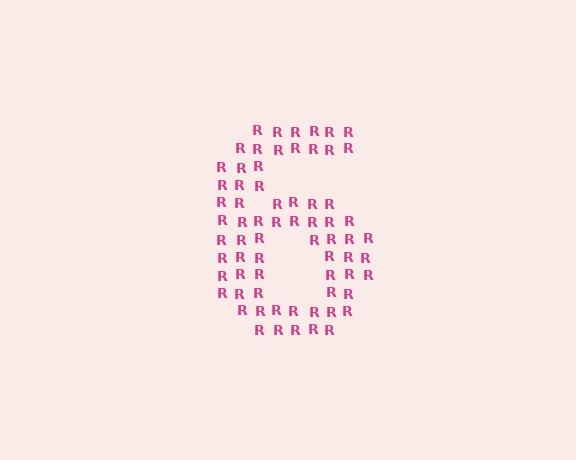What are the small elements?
The small elements are letter R's.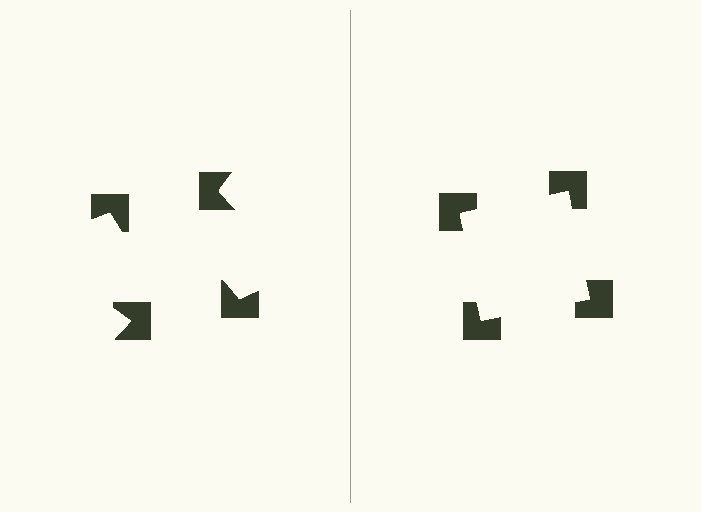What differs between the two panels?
The notched squares are positioned identically on both sides; only the wedge orientations differ. On the right they align to a square; on the left they are misaligned.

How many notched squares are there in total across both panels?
8 — 4 on each side.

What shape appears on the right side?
An illusory square.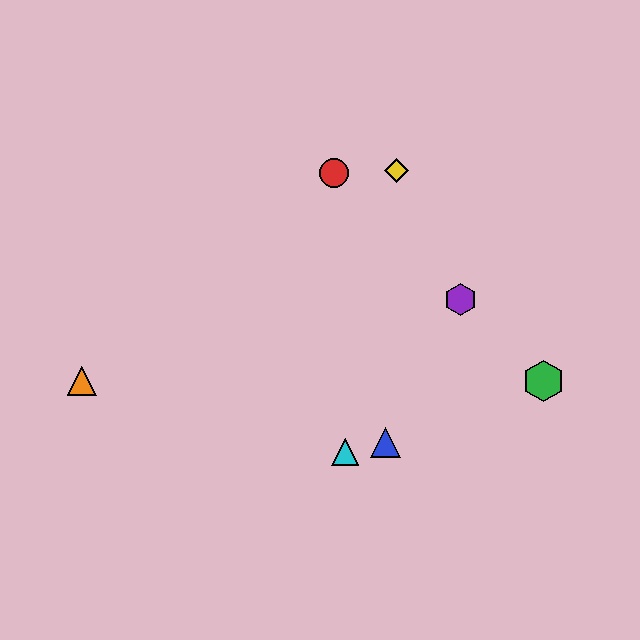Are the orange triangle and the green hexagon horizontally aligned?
Yes, both are at y≈381.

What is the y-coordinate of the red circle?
The red circle is at y≈173.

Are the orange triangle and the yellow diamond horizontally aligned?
No, the orange triangle is at y≈381 and the yellow diamond is at y≈170.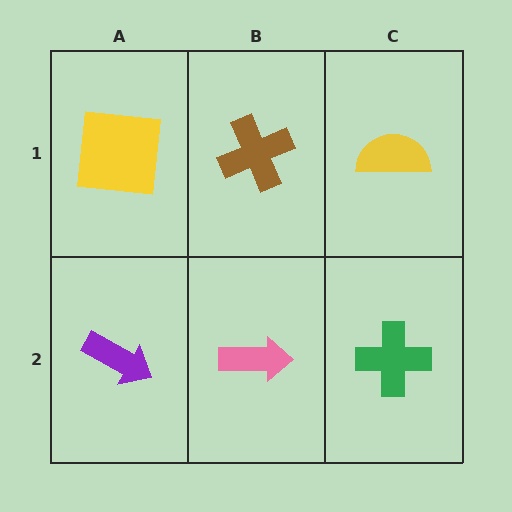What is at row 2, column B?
A pink arrow.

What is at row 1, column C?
A yellow semicircle.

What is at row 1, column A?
A yellow square.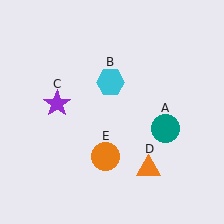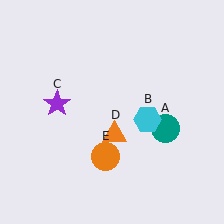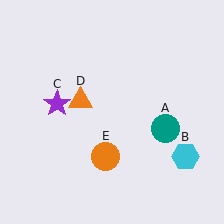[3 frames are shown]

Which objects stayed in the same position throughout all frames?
Teal circle (object A) and purple star (object C) and orange circle (object E) remained stationary.